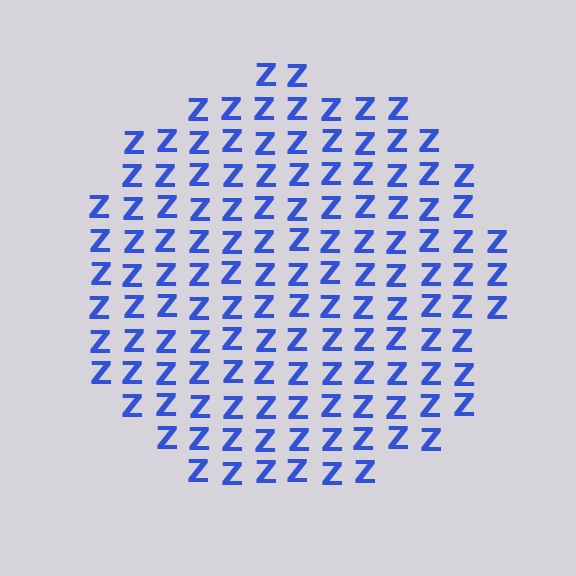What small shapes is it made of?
It is made of small letter Z's.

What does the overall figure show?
The overall figure shows a circle.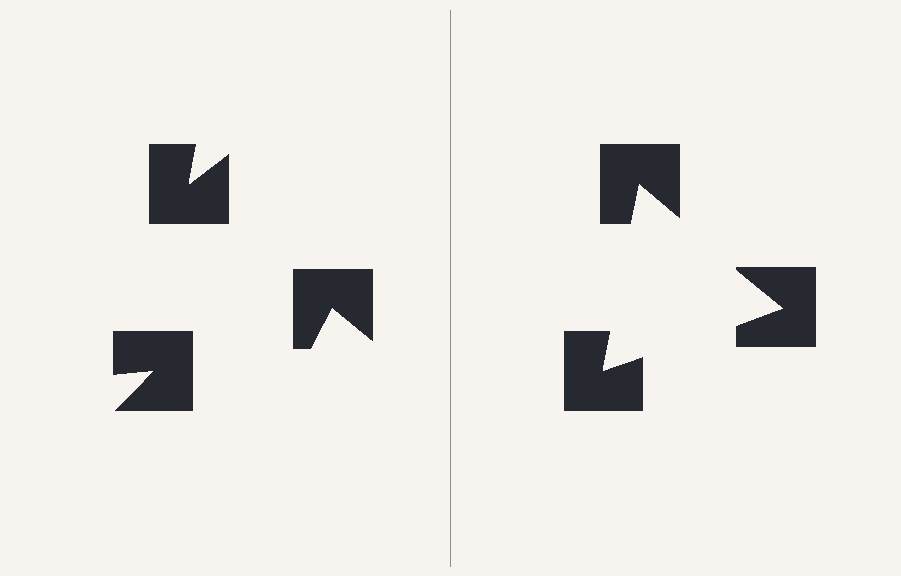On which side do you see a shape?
An illusory triangle appears on the right side. On the left side the wedge cuts are rotated, so no coherent shape forms.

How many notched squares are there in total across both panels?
6 — 3 on each side.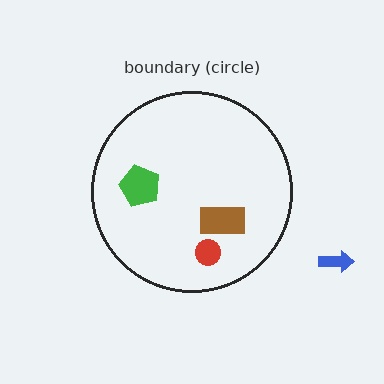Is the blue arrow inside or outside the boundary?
Outside.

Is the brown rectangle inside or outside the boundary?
Inside.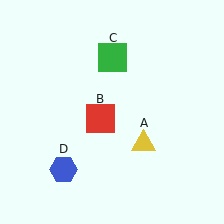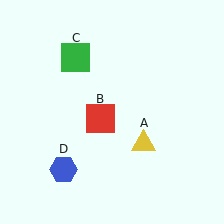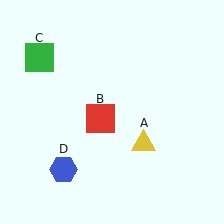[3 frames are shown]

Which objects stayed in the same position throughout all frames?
Yellow triangle (object A) and red square (object B) and blue hexagon (object D) remained stationary.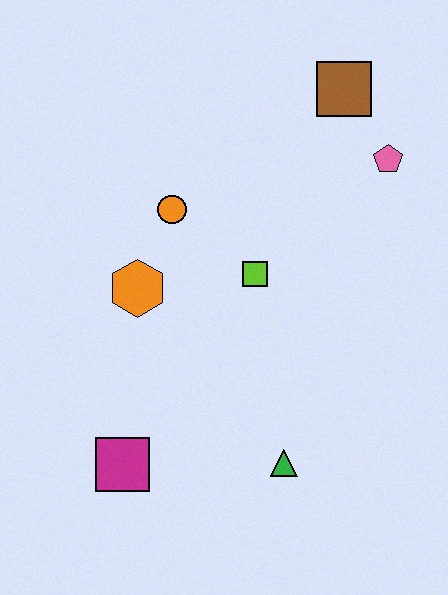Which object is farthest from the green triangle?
The brown square is farthest from the green triangle.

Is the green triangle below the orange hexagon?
Yes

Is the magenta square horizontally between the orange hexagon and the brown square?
No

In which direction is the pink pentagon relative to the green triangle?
The pink pentagon is above the green triangle.